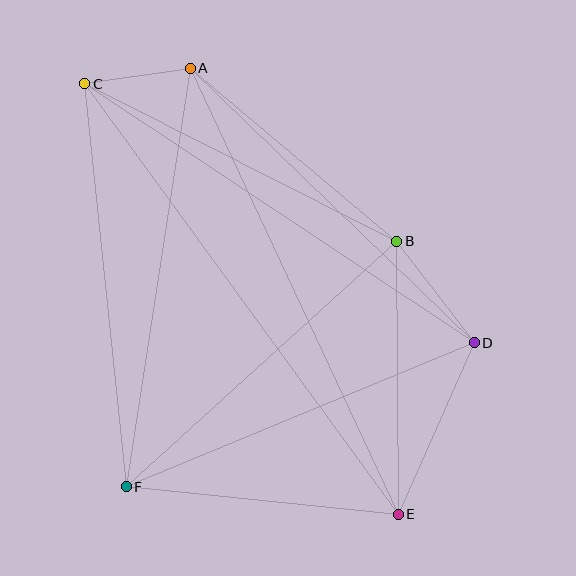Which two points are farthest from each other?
Points C and E are farthest from each other.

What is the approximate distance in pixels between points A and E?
The distance between A and E is approximately 492 pixels.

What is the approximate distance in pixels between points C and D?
The distance between C and D is approximately 468 pixels.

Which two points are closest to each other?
Points A and C are closest to each other.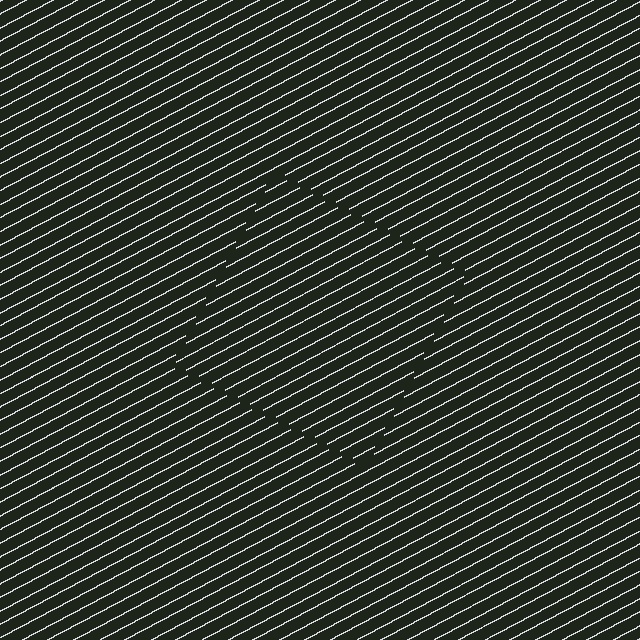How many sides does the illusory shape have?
4 sides — the line-ends trace a square.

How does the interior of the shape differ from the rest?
The interior of the shape contains the same grating, shifted by half a period — the contour is defined by the phase discontinuity where line-ends from the inner and outer gratings abut.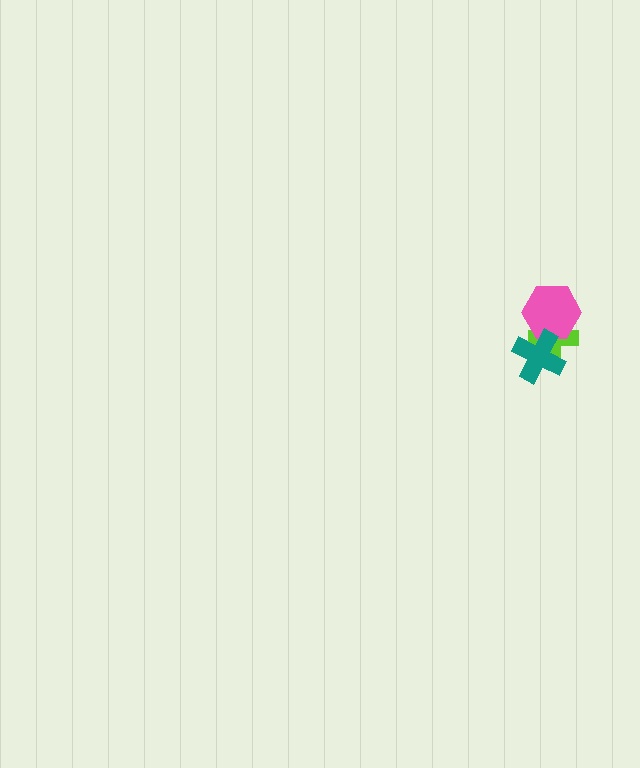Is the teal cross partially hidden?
No, no other shape covers it.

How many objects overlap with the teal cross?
2 objects overlap with the teal cross.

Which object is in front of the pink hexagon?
The teal cross is in front of the pink hexagon.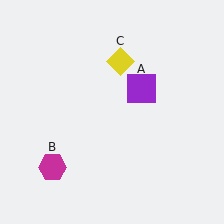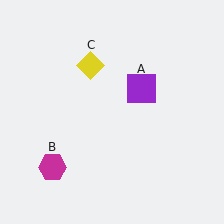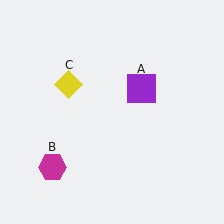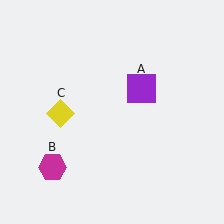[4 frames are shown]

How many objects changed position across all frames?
1 object changed position: yellow diamond (object C).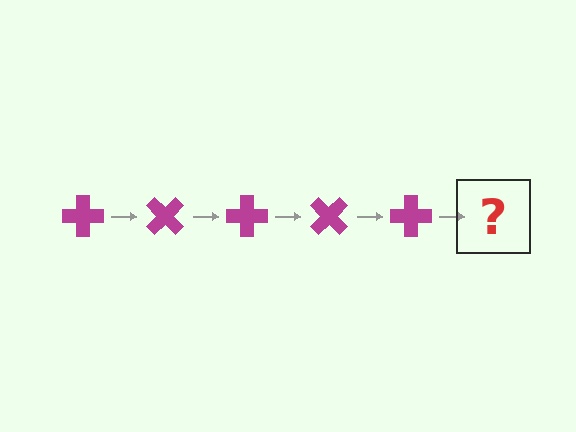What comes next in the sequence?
The next element should be a magenta cross rotated 225 degrees.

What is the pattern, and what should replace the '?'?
The pattern is that the cross rotates 45 degrees each step. The '?' should be a magenta cross rotated 225 degrees.